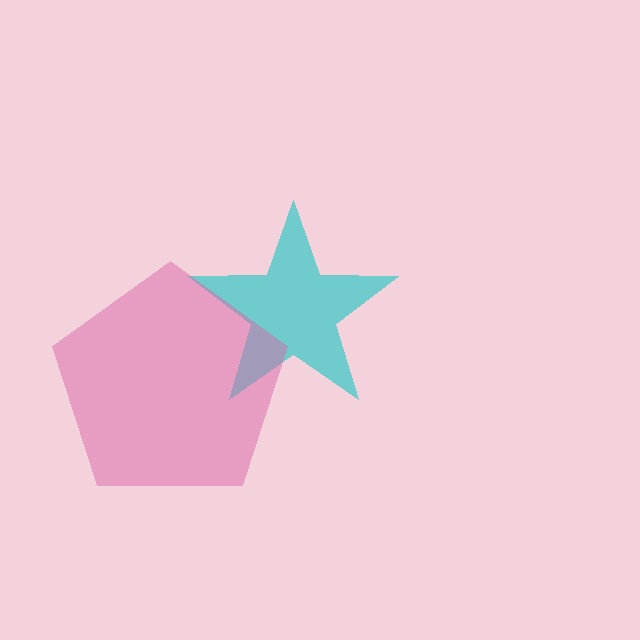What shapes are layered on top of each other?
The layered shapes are: a cyan star, a pink pentagon.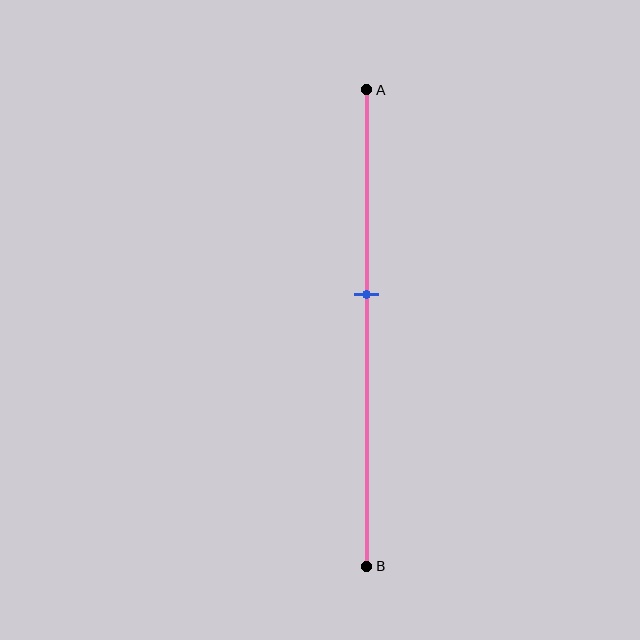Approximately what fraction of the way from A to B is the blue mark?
The blue mark is approximately 45% of the way from A to B.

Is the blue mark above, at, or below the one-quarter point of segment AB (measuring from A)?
The blue mark is below the one-quarter point of segment AB.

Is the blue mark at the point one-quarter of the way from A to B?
No, the mark is at about 45% from A, not at the 25% one-quarter point.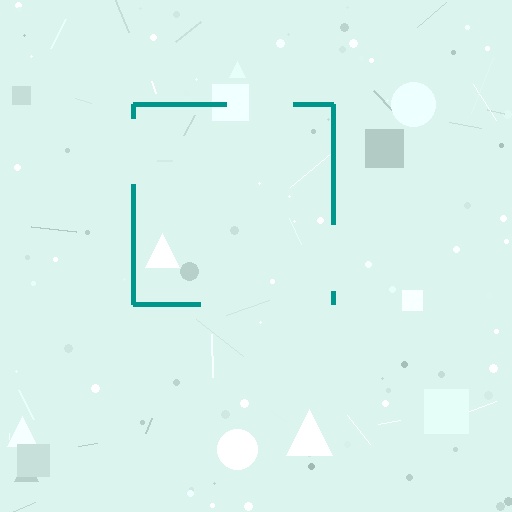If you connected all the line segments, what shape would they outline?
They would outline a square.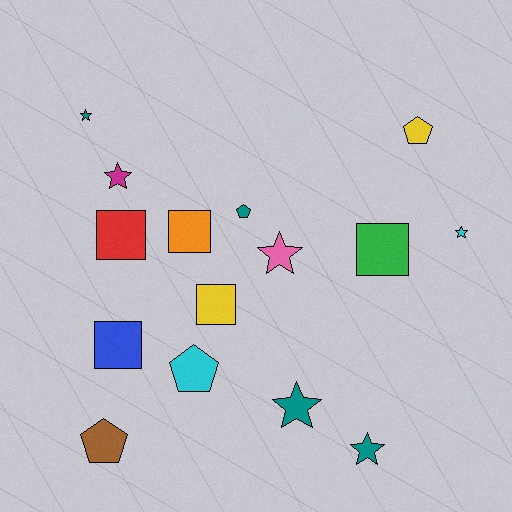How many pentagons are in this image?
There are 4 pentagons.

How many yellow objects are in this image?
There are 2 yellow objects.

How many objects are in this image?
There are 15 objects.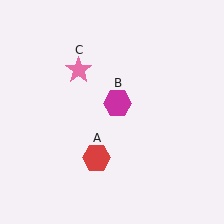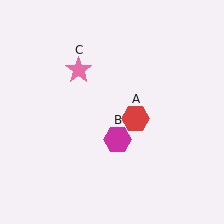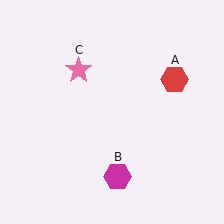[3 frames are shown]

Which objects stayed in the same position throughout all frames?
Pink star (object C) remained stationary.